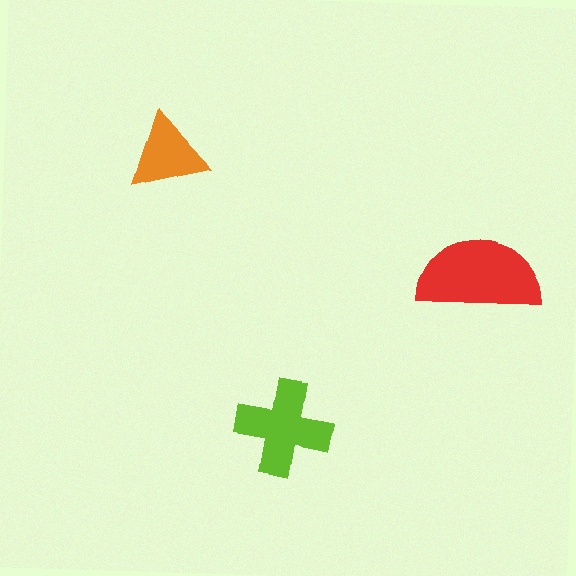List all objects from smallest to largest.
The orange triangle, the lime cross, the red semicircle.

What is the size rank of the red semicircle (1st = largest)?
1st.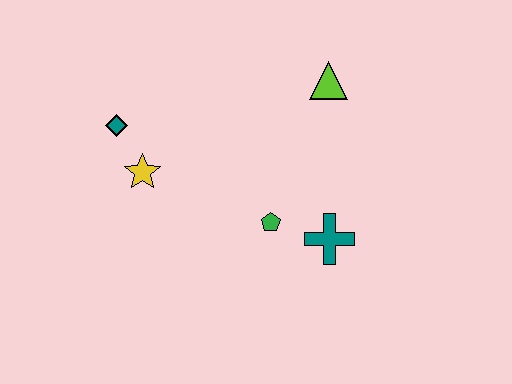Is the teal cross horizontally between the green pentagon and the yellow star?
No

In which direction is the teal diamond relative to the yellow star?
The teal diamond is above the yellow star.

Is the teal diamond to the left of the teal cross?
Yes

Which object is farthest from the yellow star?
The lime triangle is farthest from the yellow star.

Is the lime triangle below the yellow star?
No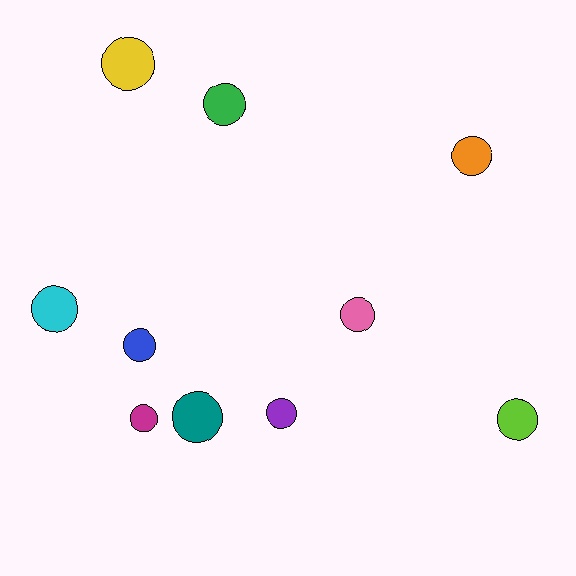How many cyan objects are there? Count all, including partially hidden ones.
There is 1 cyan object.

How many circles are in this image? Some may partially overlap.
There are 10 circles.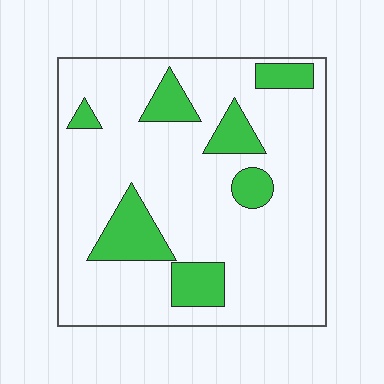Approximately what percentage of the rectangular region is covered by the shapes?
Approximately 20%.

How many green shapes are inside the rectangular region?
7.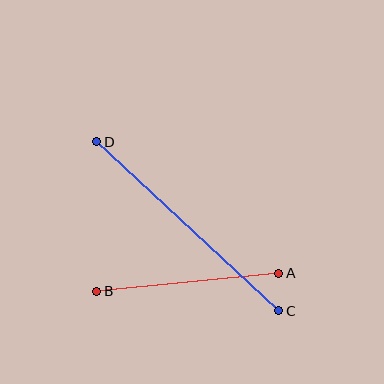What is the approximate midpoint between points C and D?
The midpoint is at approximately (188, 226) pixels.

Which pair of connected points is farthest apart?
Points C and D are farthest apart.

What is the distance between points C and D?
The distance is approximately 249 pixels.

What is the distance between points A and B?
The distance is approximately 183 pixels.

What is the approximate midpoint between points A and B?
The midpoint is at approximately (188, 282) pixels.